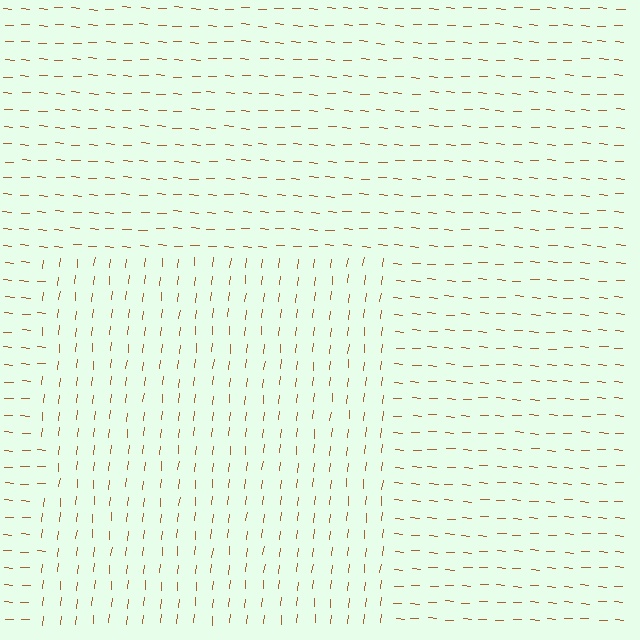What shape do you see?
I see a rectangle.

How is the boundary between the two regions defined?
The boundary is defined purely by a change in line orientation (approximately 88 degrees difference). All lines are the same color and thickness.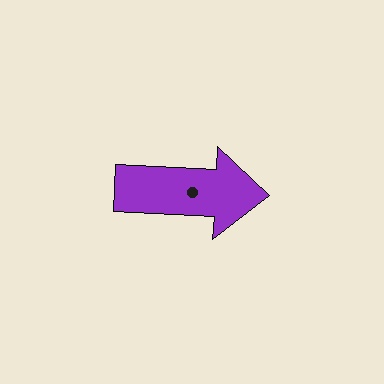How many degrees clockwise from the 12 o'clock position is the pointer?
Approximately 93 degrees.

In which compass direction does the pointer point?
East.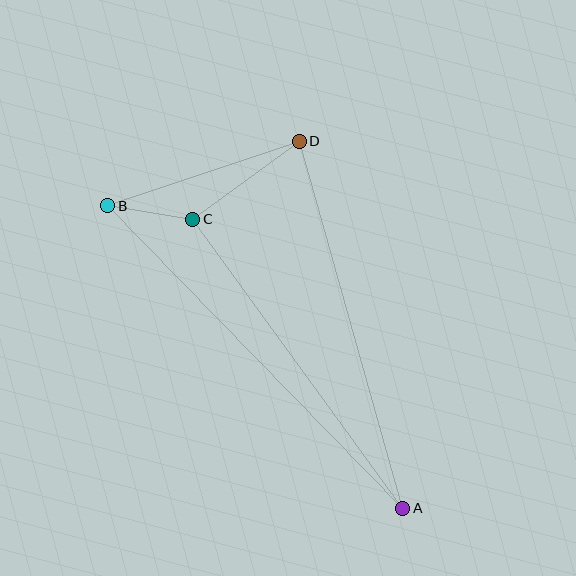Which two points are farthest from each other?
Points A and B are farthest from each other.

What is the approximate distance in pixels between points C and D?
The distance between C and D is approximately 132 pixels.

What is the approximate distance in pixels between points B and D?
The distance between B and D is approximately 202 pixels.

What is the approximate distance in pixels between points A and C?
The distance between A and C is approximately 357 pixels.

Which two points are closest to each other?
Points B and C are closest to each other.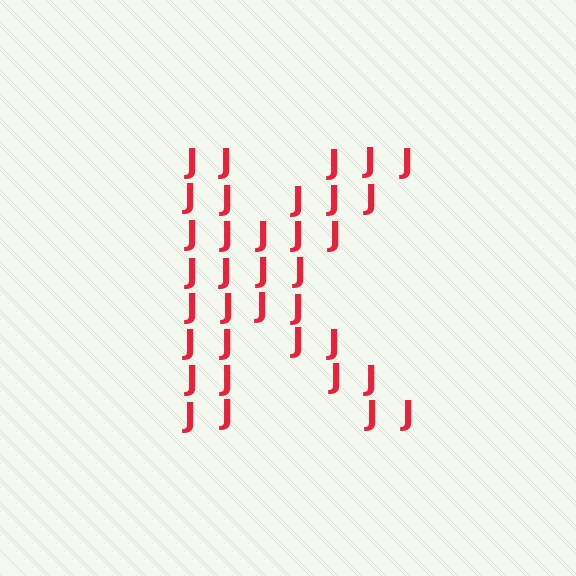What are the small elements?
The small elements are letter J's.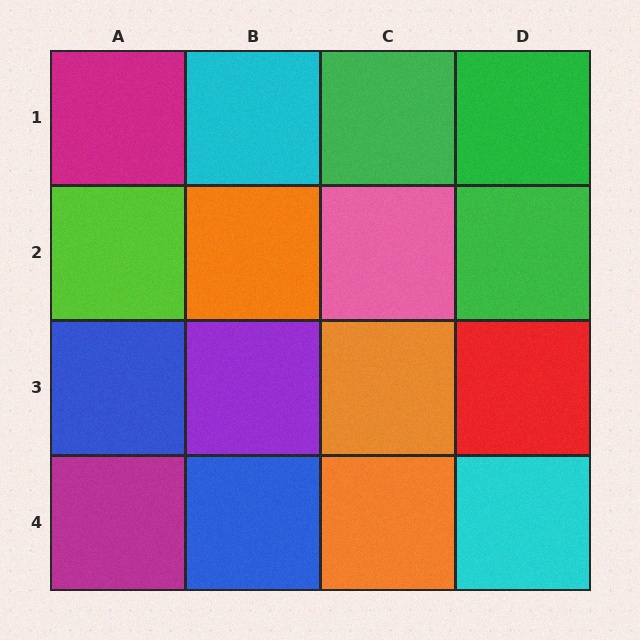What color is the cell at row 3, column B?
Purple.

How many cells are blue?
2 cells are blue.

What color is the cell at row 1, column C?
Green.